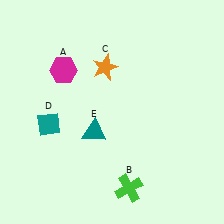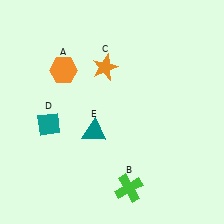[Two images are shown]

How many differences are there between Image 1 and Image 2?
There is 1 difference between the two images.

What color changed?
The hexagon (A) changed from magenta in Image 1 to orange in Image 2.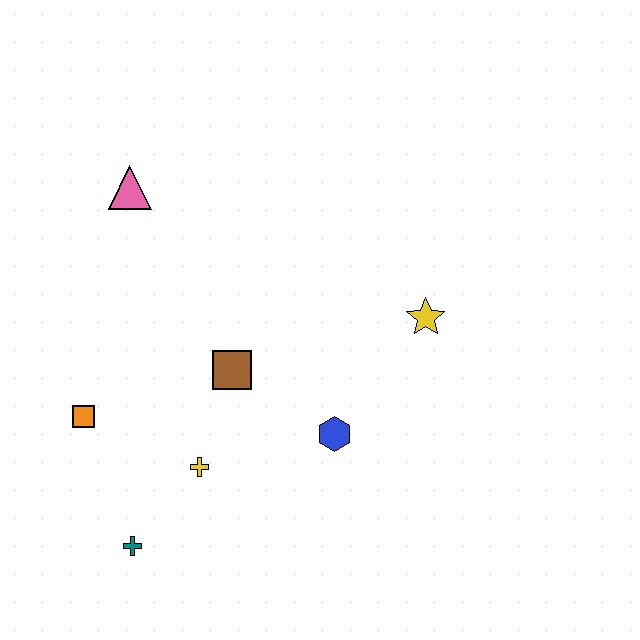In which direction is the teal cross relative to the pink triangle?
The teal cross is below the pink triangle.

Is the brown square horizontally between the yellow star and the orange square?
Yes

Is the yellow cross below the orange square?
Yes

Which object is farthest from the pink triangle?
The teal cross is farthest from the pink triangle.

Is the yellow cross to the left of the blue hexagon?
Yes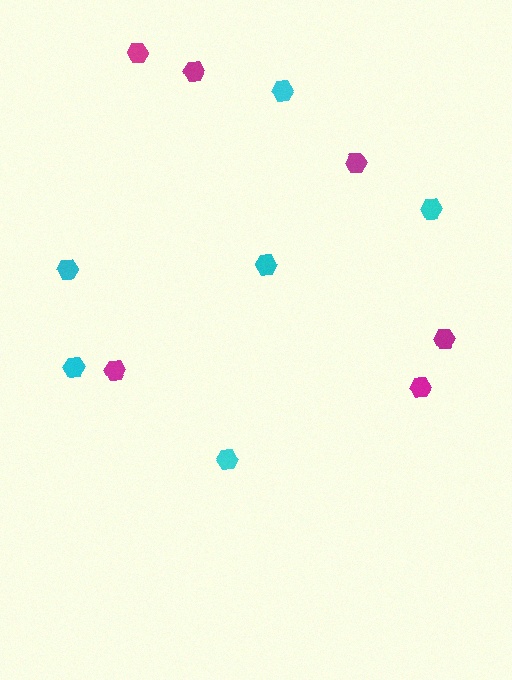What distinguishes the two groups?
There are 2 groups: one group of cyan hexagons (6) and one group of magenta hexagons (6).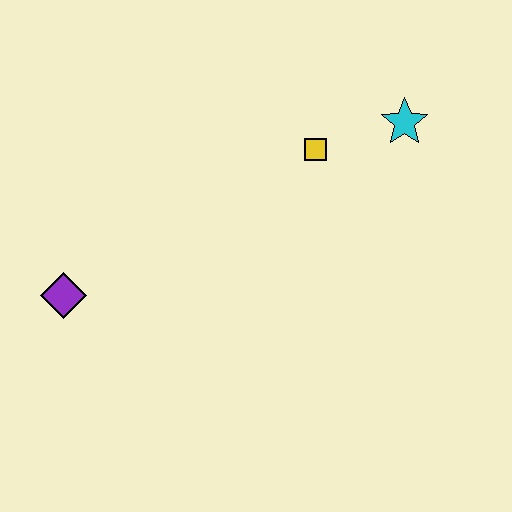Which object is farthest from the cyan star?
The purple diamond is farthest from the cyan star.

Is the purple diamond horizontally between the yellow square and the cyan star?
No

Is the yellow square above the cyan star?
No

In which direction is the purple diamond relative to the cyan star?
The purple diamond is to the left of the cyan star.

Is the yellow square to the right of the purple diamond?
Yes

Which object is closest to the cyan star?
The yellow square is closest to the cyan star.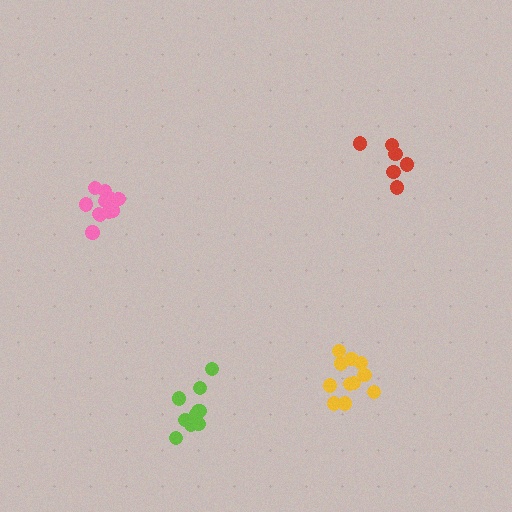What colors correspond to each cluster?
The clusters are colored: lime, pink, yellow, red.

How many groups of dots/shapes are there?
There are 4 groups.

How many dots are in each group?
Group 1: 10 dots, Group 2: 11 dots, Group 3: 11 dots, Group 4: 6 dots (38 total).